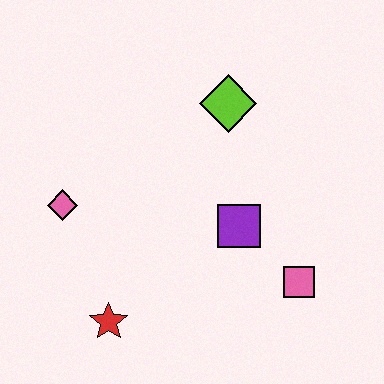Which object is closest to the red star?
The pink diamond is closest to the red star.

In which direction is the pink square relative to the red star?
The pink square is to the right of the red star.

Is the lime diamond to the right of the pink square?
No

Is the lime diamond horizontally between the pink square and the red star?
Yes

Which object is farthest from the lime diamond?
The red star is farthest from the lime diamond.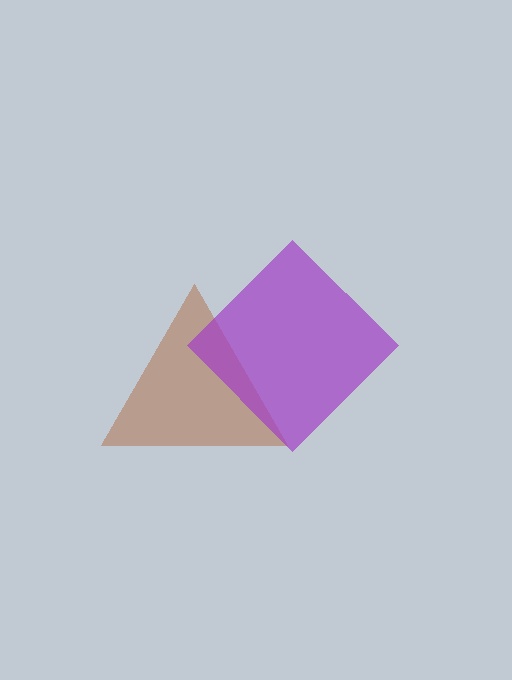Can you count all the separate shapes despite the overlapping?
Yes, there are 2 separate shapes.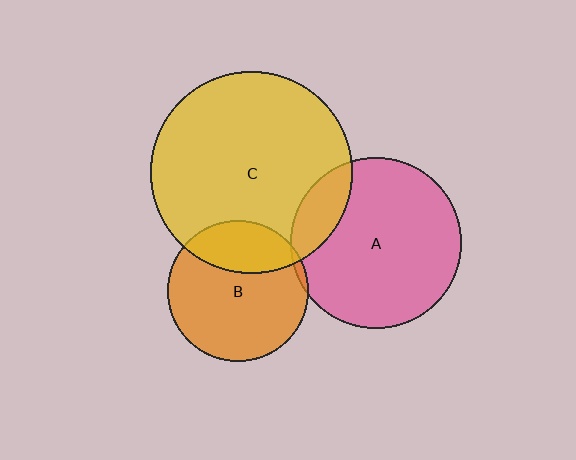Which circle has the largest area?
Circle C (yellow).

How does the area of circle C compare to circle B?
Approximately 2.1 times.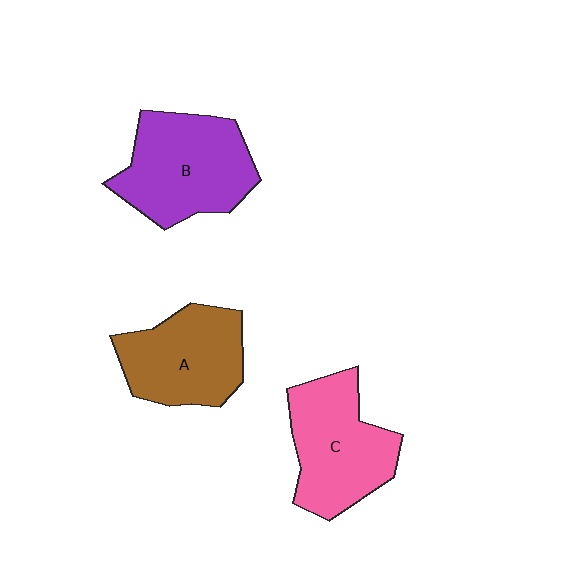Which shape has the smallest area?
Shape A (brown).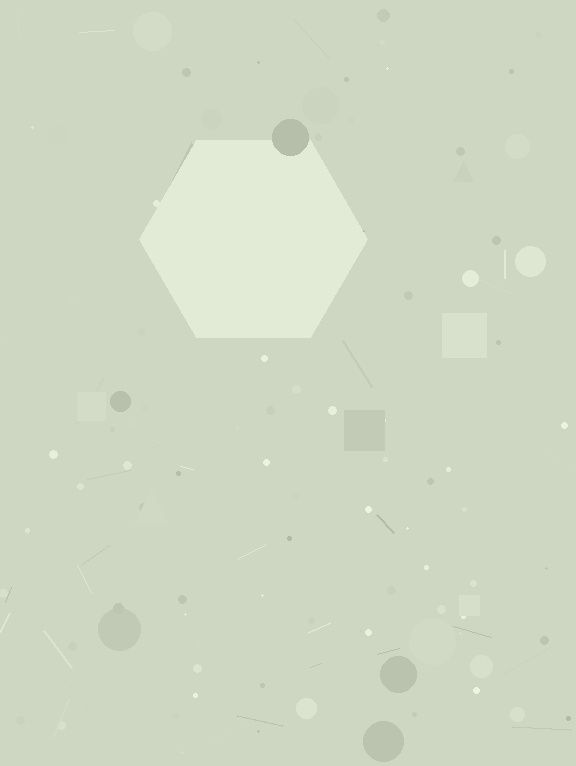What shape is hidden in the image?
A hexagon is hidden in the image.